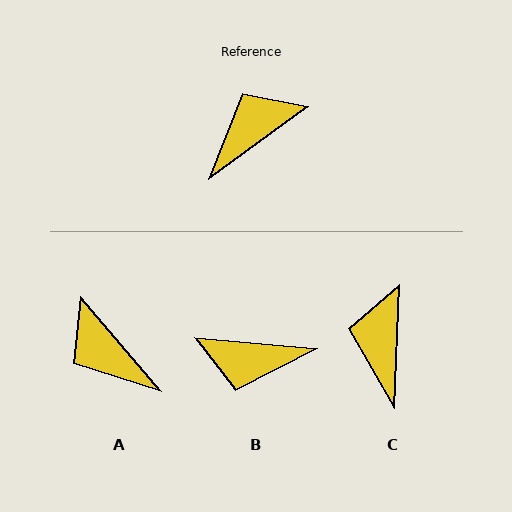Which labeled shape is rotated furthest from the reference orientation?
B, about 139 degrees away.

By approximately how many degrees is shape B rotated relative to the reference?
Approximately 139 degrees counter-clockwise.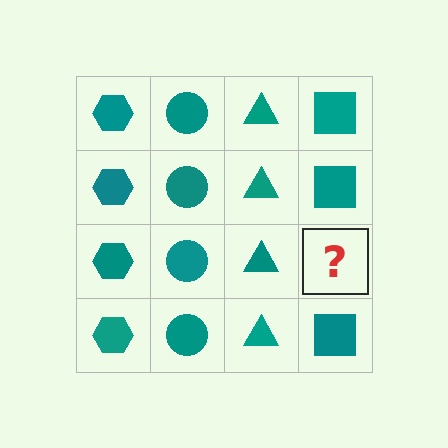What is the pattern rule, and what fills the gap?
The rule is that each column has a consistent shape. The gap should be filled with a teal square.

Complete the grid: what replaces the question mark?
The question mark should be replaced with a teal square.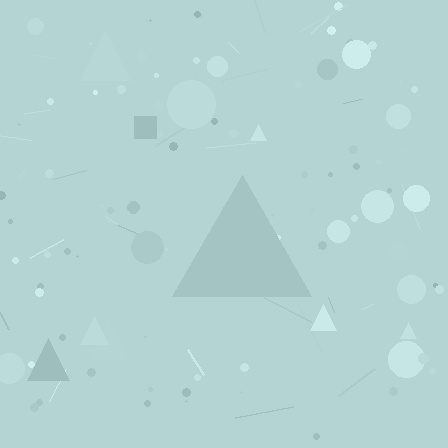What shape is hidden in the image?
A triangle is hidden in the image.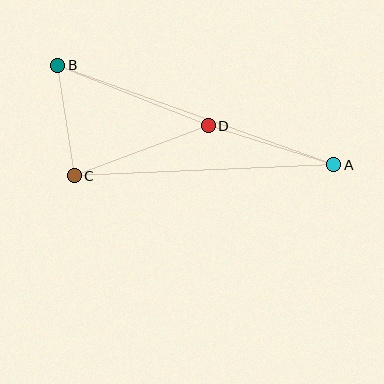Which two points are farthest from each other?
Points A and B are farthest from each other.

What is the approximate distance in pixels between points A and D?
The distance between A and D is approximately 131 pixels.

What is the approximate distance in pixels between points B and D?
The distance between B and D is approximately 162 pixels.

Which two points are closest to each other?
Points B and C are closest to each other.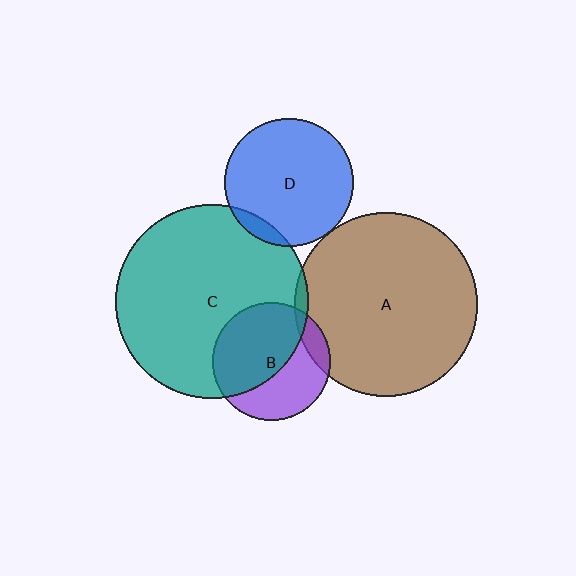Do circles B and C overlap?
Yes.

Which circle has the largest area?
Circle C (teal).